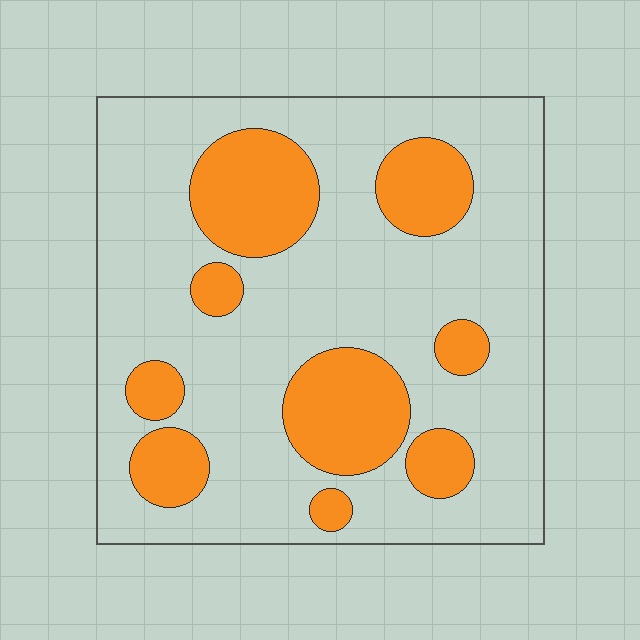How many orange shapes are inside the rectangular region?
9.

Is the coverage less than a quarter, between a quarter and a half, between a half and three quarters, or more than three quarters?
Between a quarter and a half.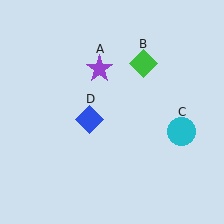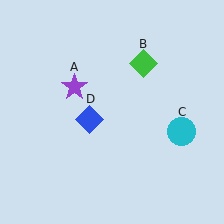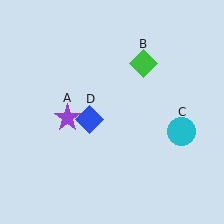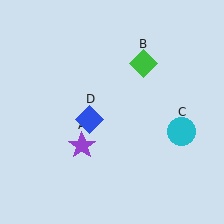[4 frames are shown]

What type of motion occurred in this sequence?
The purple star (object A) rotated counterclockwise around the center of the scene.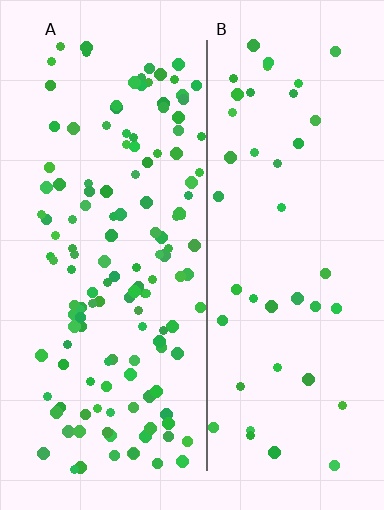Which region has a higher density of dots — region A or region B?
A (the left).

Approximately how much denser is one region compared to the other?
Approximately 3.2× — region A over region B.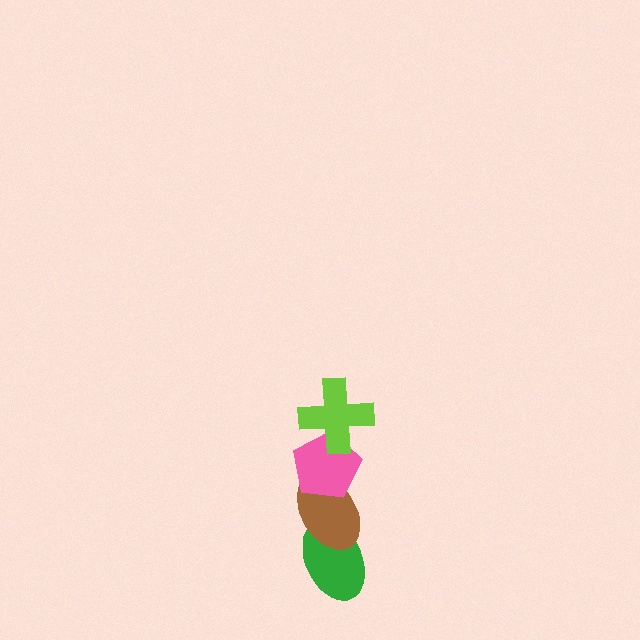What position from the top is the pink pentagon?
The pink pentagon is 2nd from the top.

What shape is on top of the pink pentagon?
The lime cross is on top of the pink pentagon.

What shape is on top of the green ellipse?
The brown ellipse is on top of the green ellipse.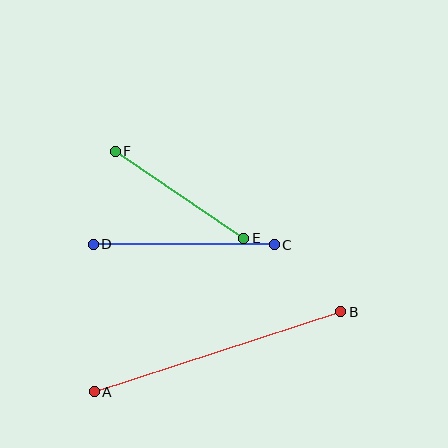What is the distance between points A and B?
The distance is approximately 259 pixels.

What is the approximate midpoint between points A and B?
The midpoint is at approximately (218, 352) pixels.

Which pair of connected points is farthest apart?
Points A and B are farthest apart.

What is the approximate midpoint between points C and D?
The midpoint is at approximately (184, 244) pixels.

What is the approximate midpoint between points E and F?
The midpoint is at approximately (180, 195) pixels.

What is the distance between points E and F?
The distance is approximately 155 pixels.